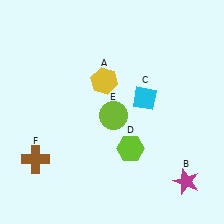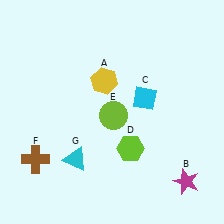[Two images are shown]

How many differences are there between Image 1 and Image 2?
There is 1 difference between the two images.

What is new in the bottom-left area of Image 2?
A cyan triangle (G) was added in the bottom-left area of Image 2.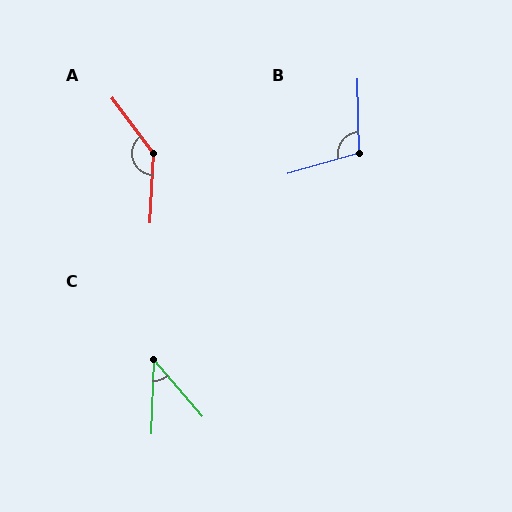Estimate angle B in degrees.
Approximately 105 degrees.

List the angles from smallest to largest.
C (43°), B (105°), A (141°).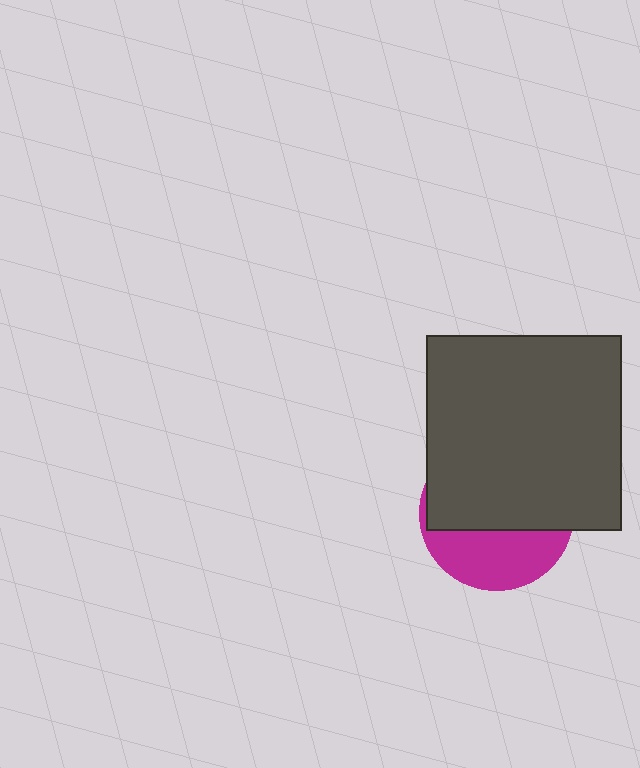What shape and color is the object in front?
The object in front is a dark gray square.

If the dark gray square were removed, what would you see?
You would see the complete magenta circle.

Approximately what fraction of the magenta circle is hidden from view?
Roughly 63% of the magenta circle is hidden behind the dark gray square.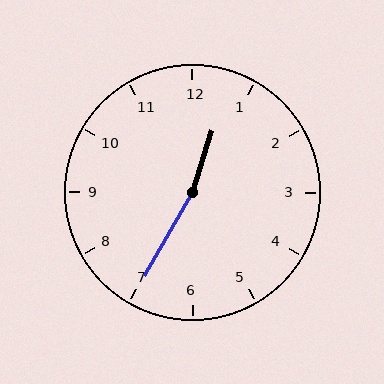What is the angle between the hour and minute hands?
Approximately 168 degrees.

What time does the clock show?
12:35.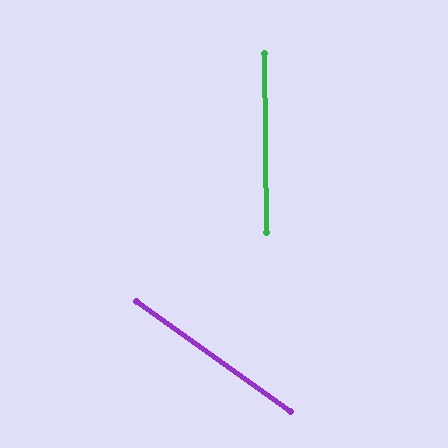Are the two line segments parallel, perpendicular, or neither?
Neither parallel nor perpendicular — they differ by about 54°.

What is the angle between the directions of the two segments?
Approximately 54 degrees.